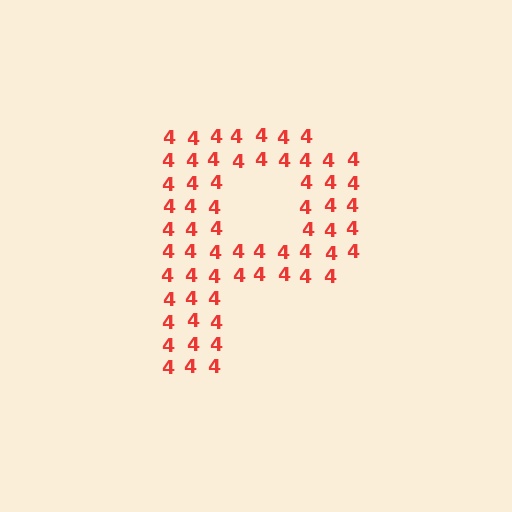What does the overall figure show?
The overall figure shows the letter P.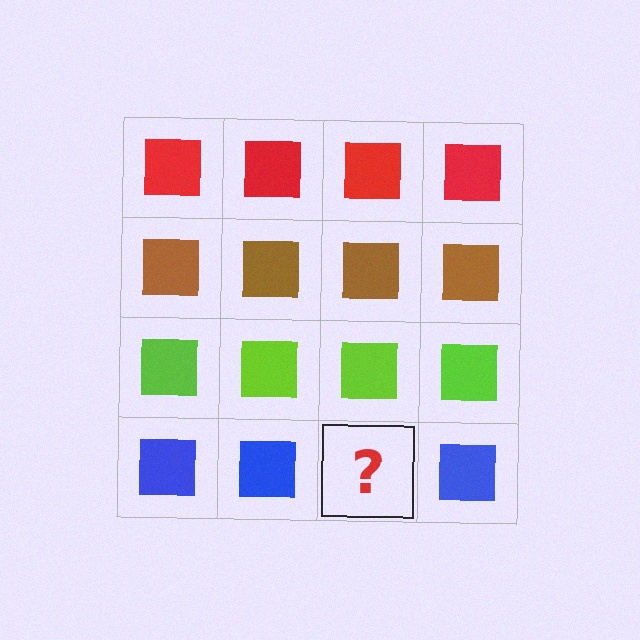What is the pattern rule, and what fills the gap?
The rule is that each row has a consistent color. The gap should be filled with a blue square.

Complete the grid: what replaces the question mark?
The question mark should be replaced with a blue square.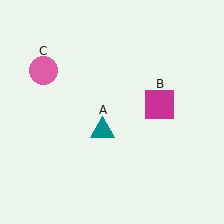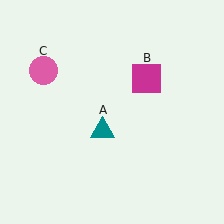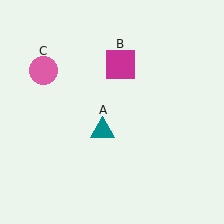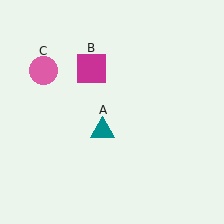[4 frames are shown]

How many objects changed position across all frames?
1 object changed position: magenta square (object B).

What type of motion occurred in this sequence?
The magenta square (object B) rotated counterclockwise around the center of the scene.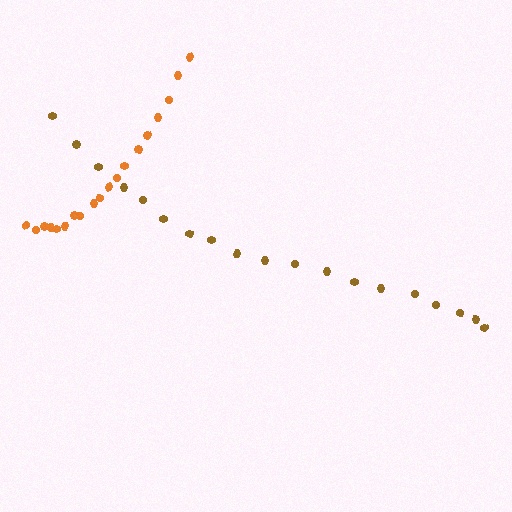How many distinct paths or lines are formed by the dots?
There are 2 distinct paths.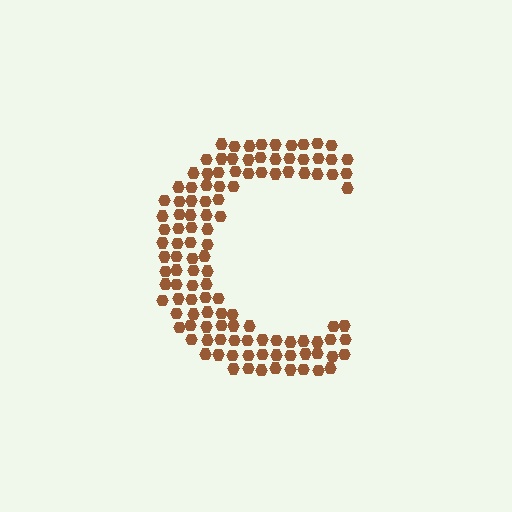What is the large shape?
The large shape is the letter C.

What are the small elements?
The small elements are hexagons.